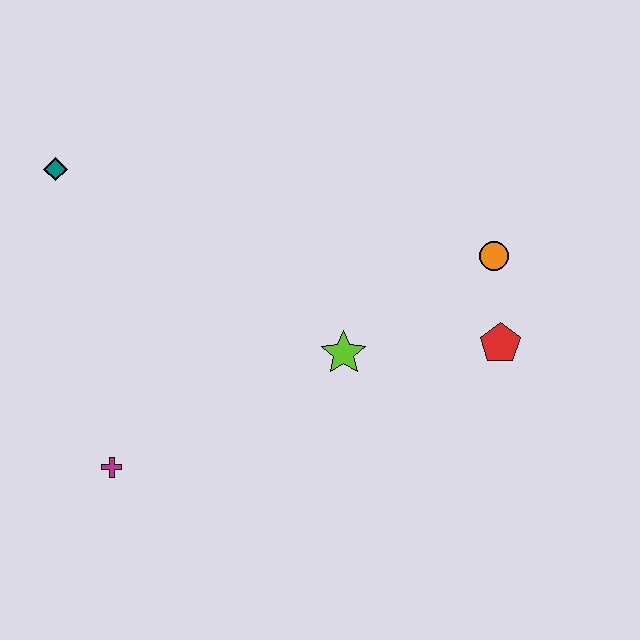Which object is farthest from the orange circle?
The teal diamond is farthest from the orange circle.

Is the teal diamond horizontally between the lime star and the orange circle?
No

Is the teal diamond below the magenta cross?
No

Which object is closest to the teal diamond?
The magenta cross is closest to the teal diamond.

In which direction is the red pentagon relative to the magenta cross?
The red pentagon is to the right of the magenta cross.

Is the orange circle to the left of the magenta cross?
No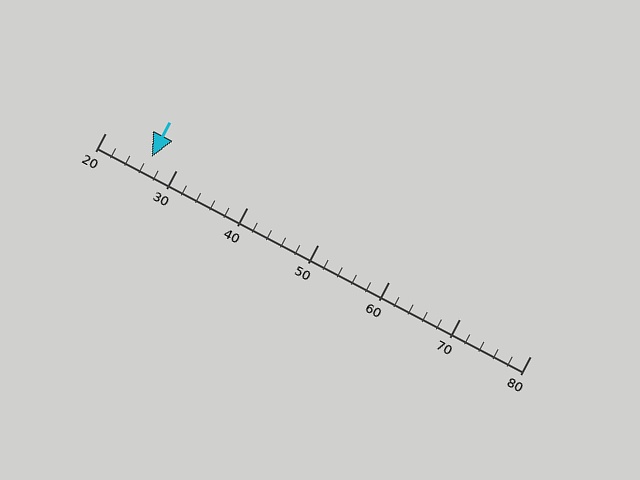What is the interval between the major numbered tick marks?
The major tick marks are spaced 10 units apart.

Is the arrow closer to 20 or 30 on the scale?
The arrow is closer to 30.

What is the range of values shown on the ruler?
The ruler shows values from 20 to 80.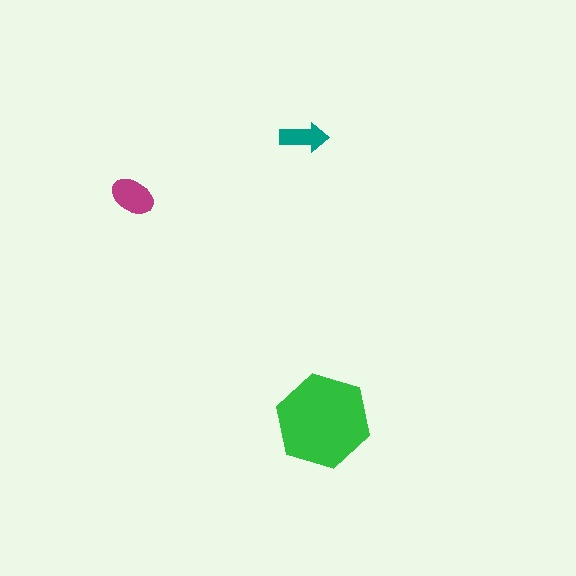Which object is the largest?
The green hexagon.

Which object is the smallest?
The teal arrow.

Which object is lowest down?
The green hexagon is bottommost.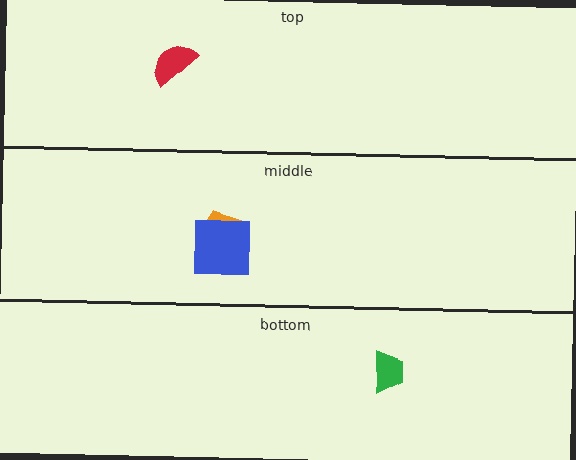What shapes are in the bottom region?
The green trapezoid.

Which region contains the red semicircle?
The top region.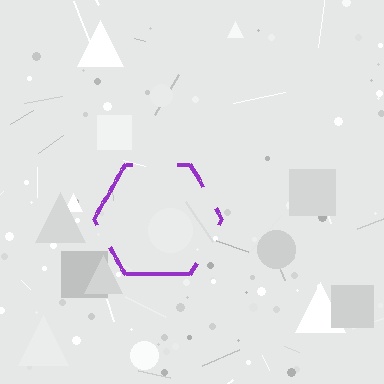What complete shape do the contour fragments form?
The contour fragments form a hexagon.